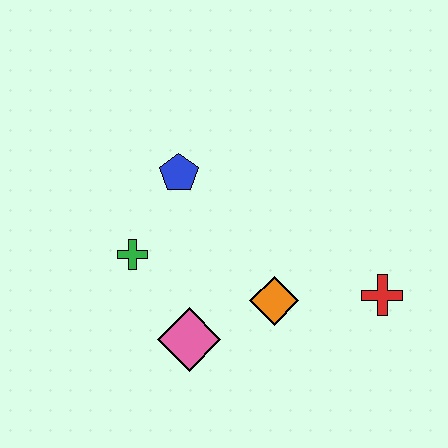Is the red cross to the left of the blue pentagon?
No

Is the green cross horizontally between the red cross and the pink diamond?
No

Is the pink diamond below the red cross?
Yes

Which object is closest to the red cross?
The orange diamond is closest to the red cross.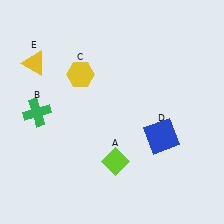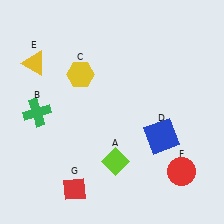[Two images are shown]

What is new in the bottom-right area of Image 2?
A red circle (F) was added in the bottom-right area of Image 2.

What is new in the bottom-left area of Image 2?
A red diamond (G) was added in the bottom-left area of Image 2.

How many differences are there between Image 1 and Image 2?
There are 2 differences between the two images.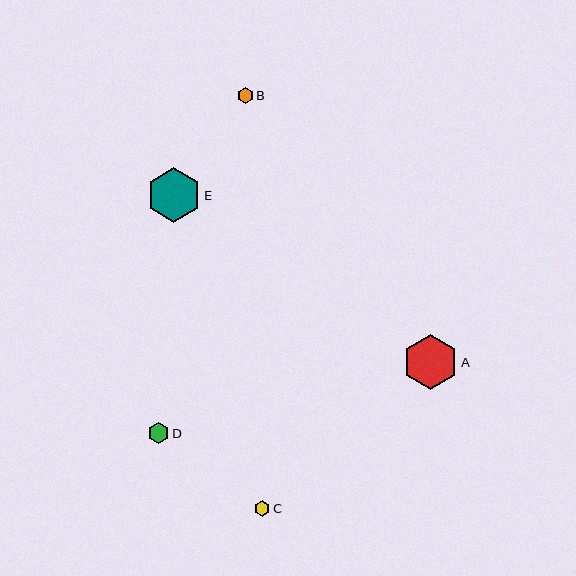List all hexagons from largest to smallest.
From largest to smallest: A, E, D, C, B.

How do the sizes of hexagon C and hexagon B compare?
Hexagon C and hexagon B are approximately the same size.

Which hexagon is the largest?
Hexagon A is the largest with a size of approximately 55 pixels.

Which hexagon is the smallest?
Hexagon B is the smallest with a size of approximately 16 pixels.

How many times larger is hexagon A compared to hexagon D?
Hexagon A is approximately 2.6 times the size of hexagon D.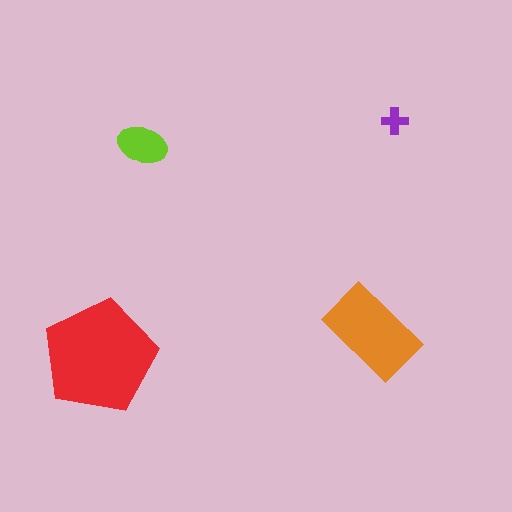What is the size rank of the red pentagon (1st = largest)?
1st.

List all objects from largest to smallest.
The red pentagon, the orange rectangle, the lime ellipse, the purple cross.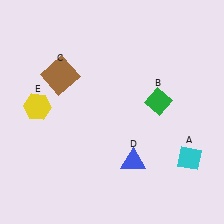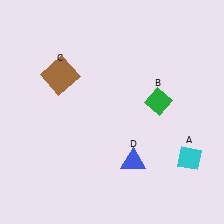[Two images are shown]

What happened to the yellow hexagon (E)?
The yellow hexagon (E) was removed in Image 2. It was in the top-left area of Image 1.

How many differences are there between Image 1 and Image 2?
There is 1 difference between the two images.